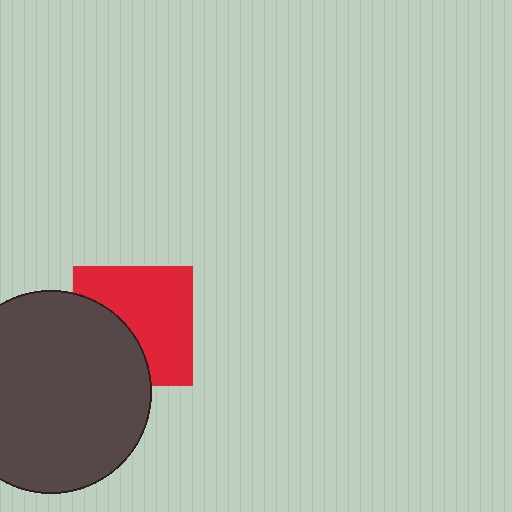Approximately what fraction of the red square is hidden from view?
Roughly 37% of the red square is hidden behind the dark gray circle.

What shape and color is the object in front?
The object in front is a dark gray circle.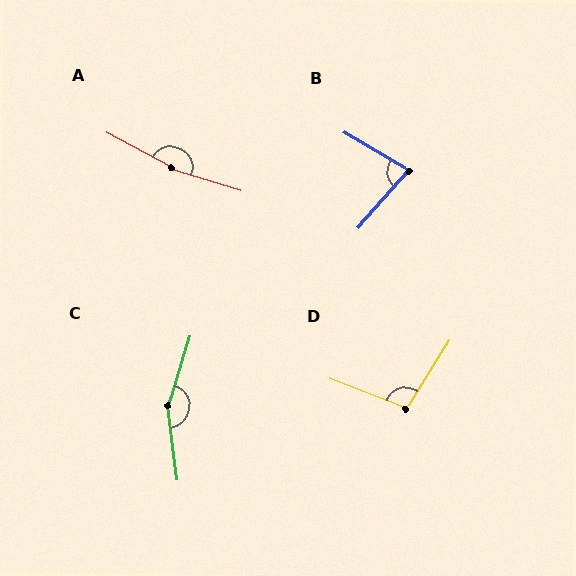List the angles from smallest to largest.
B (79°), D (101°), C (156°), A (169°).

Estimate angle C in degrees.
Approximately 156 degrees.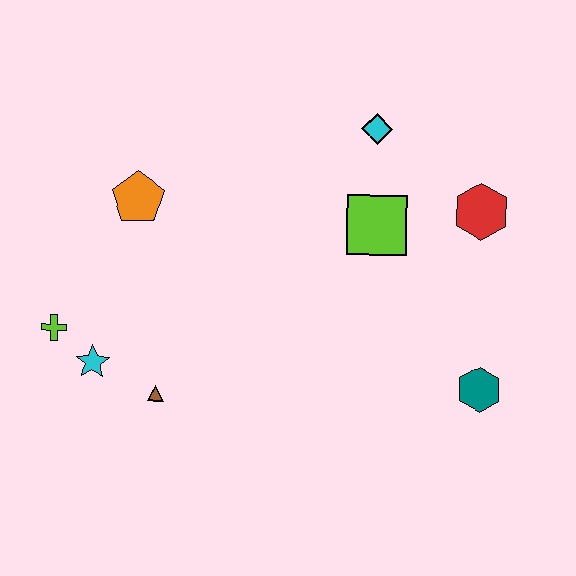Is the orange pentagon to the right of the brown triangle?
No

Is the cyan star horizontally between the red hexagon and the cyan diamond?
No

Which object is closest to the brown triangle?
The cyan star is closest to the brown triangle.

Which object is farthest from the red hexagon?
The lime cross is farthest from the red hexagon.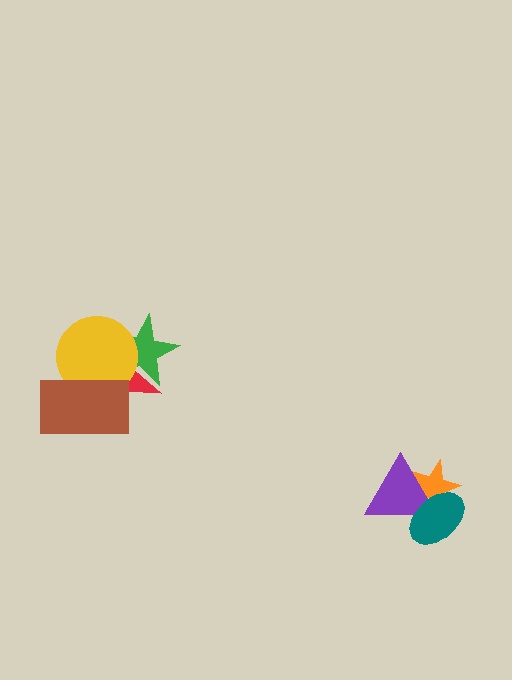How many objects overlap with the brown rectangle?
2 objects overlap with the brown rectangle.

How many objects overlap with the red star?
3 objects overlap with the red star.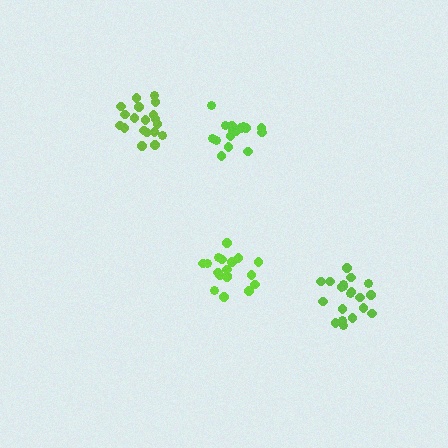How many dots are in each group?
Group 1: 19 dots, Group 2: 18 dots, Group 3: 16 dots, Group 4: 20 dots (73 total).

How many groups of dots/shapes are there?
There are 4 groups.